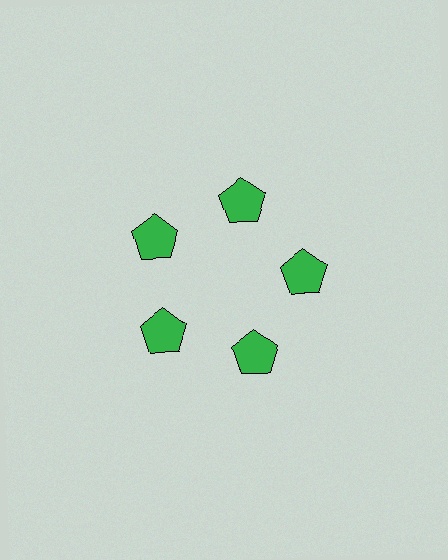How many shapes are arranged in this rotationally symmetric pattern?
There are 5 shapes, arranged in 5 groups of 1.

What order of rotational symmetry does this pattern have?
This pattern has 5-fold rotational symmetry.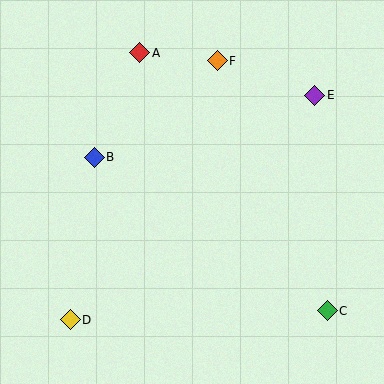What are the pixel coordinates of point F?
Point F is at (218, 61).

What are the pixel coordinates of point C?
Point C is at (327, 311).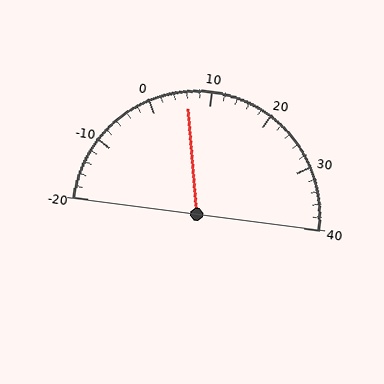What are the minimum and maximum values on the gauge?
The gauge ranges from -20 to 40.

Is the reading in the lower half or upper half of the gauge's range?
The reading is in the lower half of the range (-20 to 40).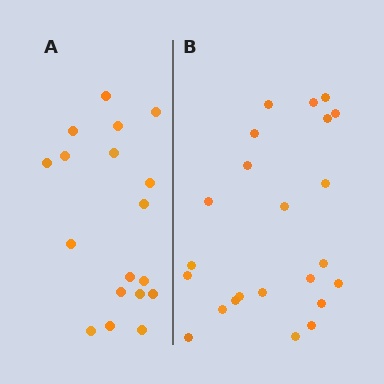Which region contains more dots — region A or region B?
Region B (the right region) has more dots.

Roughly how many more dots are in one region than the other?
Region B has about 5 more dots than region A.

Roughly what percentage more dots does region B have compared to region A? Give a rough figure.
About 30% more.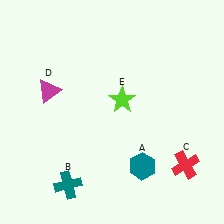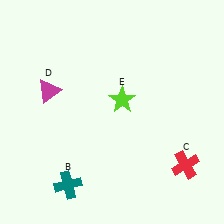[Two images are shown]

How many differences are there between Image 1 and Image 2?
There is 1 difference between the two images.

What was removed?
The teal hexagon (A) was removed in Image 2.